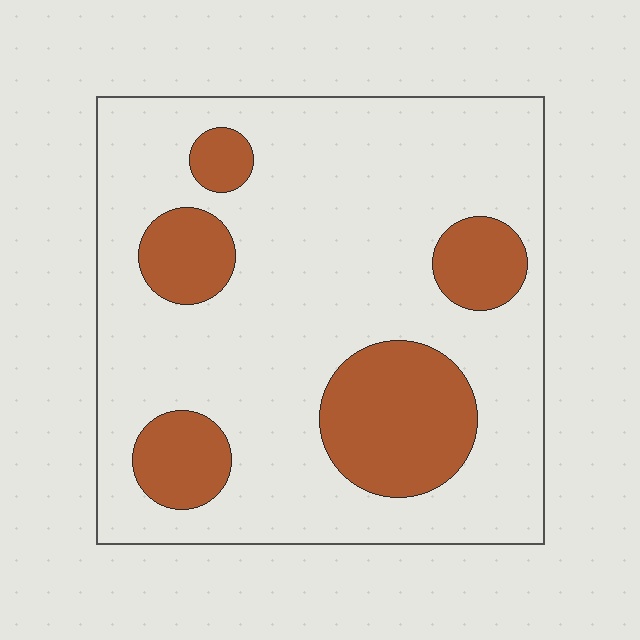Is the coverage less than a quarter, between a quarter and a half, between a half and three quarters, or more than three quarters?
Less than a quarter.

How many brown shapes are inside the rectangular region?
5.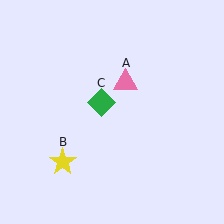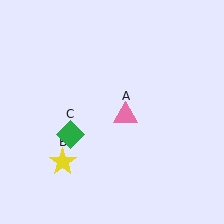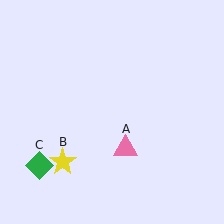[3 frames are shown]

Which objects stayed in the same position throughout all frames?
Yellow star (object B) remained stationary.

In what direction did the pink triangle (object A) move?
The pink triangle (object A) moved down.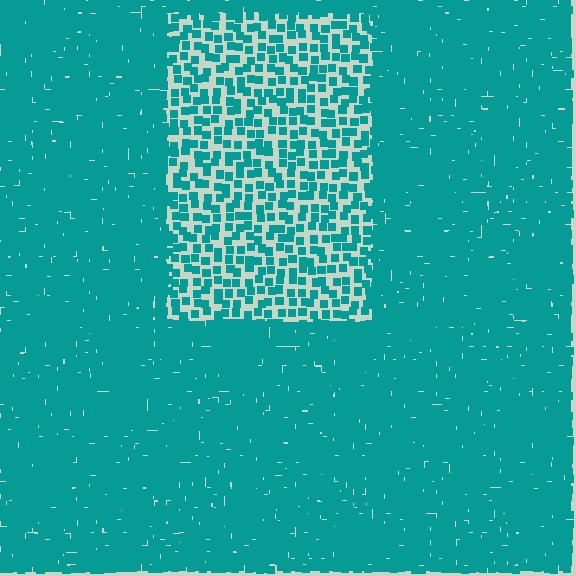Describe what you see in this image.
The image contains small teal elements arranged at two different densities. A rectangle-shaped region is visible where the elements are less densely packed than the surrounding area.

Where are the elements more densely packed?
The elements are more densely packed outside the rectangle boundary.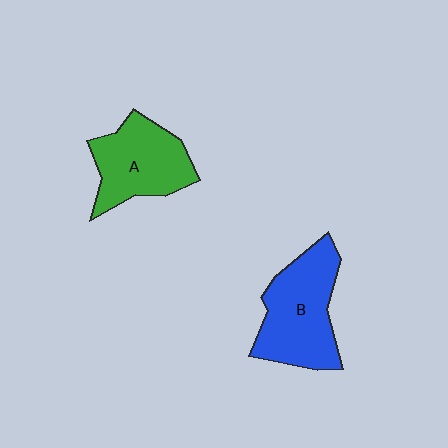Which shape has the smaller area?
Shape A (green).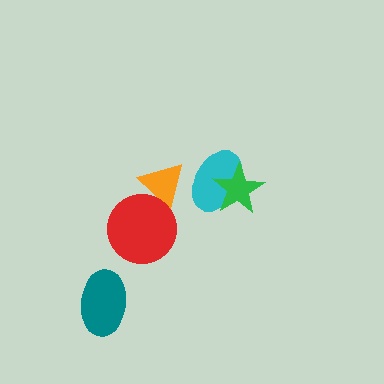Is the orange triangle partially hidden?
Yes, it is partially covered by another shape.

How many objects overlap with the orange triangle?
1 object overlaps with the orange triangle.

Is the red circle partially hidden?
No, no other shape covers it.